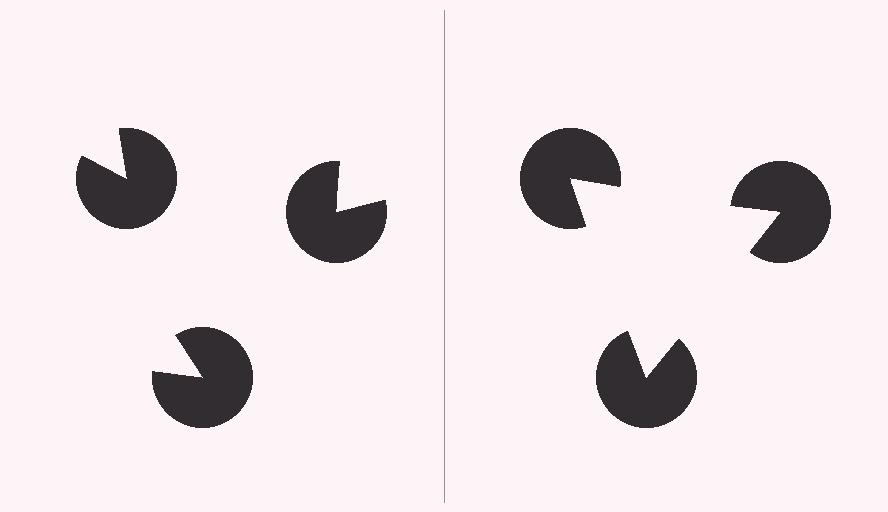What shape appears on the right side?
An illusory triangle.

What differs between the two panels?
The pac-man discs are positioned identically on both sides; only the wedge orientations differ. On the right they align to a triangle; on the left they are misaligned.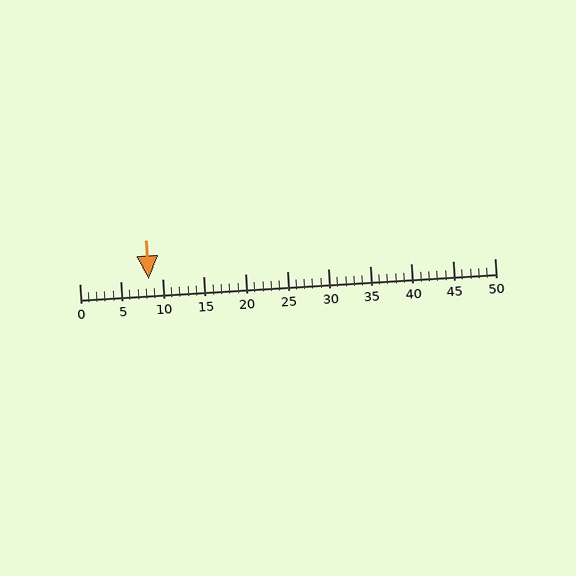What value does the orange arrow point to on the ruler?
The orange arrow points to approximately 8.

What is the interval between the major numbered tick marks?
The major tick marks are spaced 5 units apart.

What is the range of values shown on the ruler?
The ruler shows values from 0 to 50.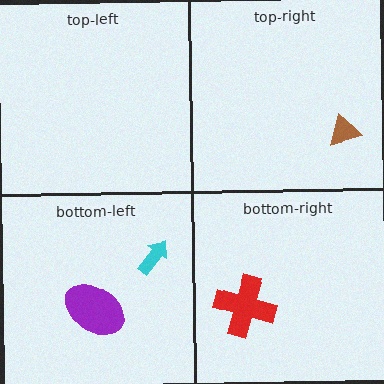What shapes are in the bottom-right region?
The red cross.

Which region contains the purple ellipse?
The bottom-left region.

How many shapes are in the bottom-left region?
2.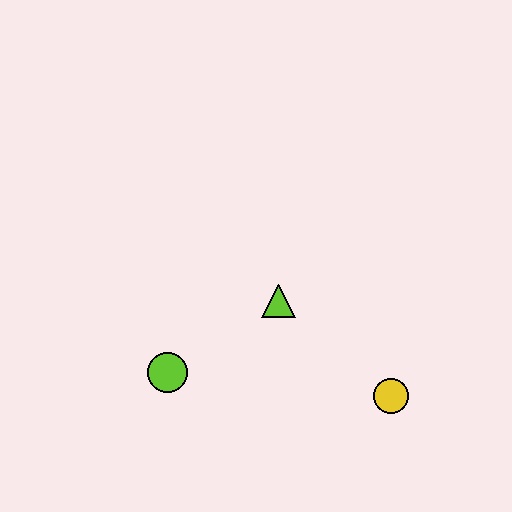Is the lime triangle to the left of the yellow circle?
Yes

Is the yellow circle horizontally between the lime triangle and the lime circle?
No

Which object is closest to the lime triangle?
The lime circle is closest to the lime triangle.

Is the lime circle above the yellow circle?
Yes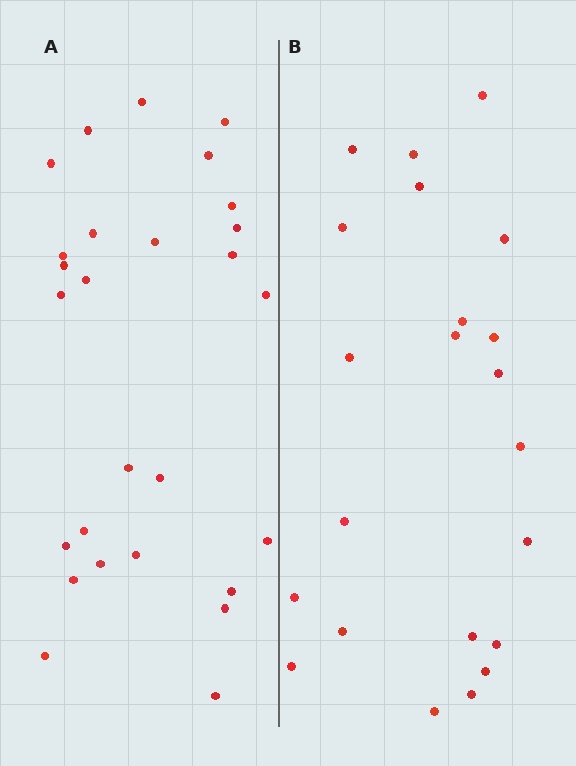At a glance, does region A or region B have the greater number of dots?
Region A (the left region) has more dots.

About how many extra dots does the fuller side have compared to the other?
Region A has about 5 more dots than region B.